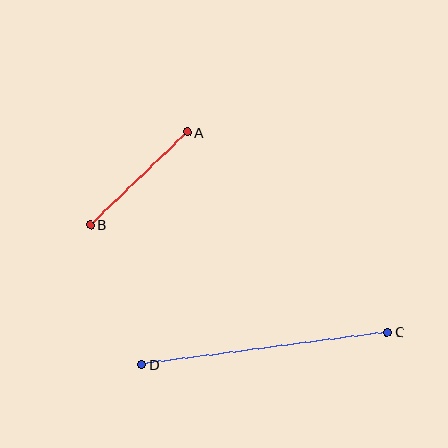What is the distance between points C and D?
The distance is approximately 248 pixels.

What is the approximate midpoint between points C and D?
The midpoint is at approximately (265, 348) pixels.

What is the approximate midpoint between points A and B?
The midpoint is at approximately (139, 178) pixels.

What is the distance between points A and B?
The distance is approximately 134 pixels.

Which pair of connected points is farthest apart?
Points C and D are farthest apart.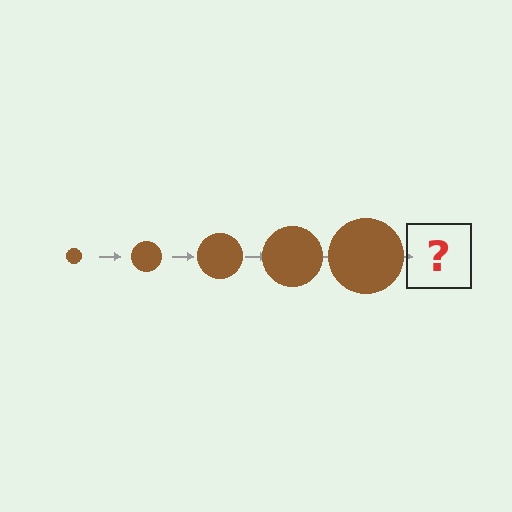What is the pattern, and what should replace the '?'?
The pattern is that the circle gets progressively larger each step. The '?' should be a brown circle, larger than the previous one.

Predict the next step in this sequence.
The next step is a brown circle, larger than the previous one.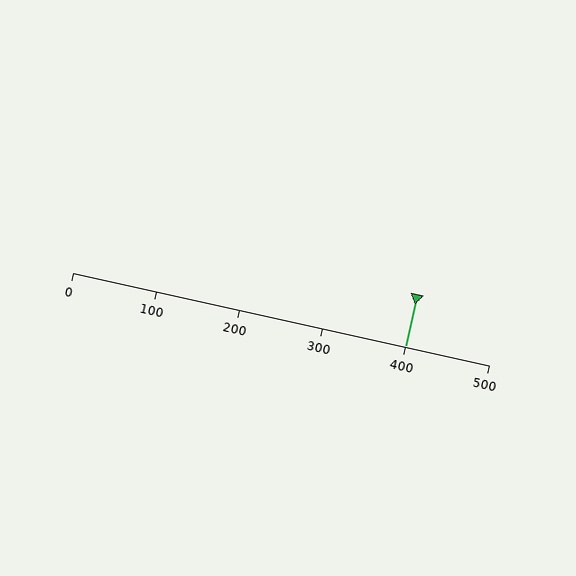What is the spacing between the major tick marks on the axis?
The major ticks are spaced 100 apart.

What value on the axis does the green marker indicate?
The marker indicates approximately 400.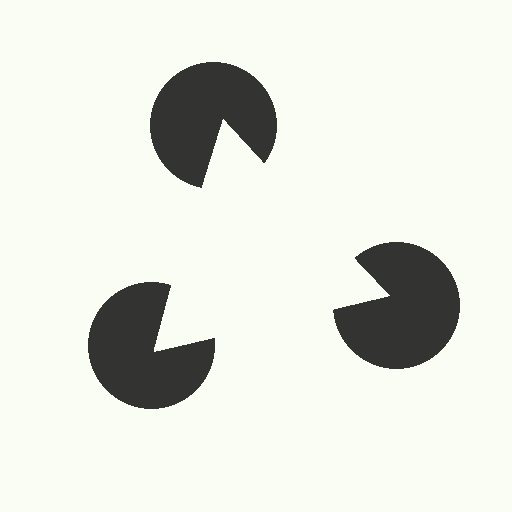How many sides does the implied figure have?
3 sides.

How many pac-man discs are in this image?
There are 3 — one at each vertex of the illusory triangle.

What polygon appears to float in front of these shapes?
An illusory triangle — its edges are inferred from the aligned wedge cuts in the pac-man discs, not physically drawn.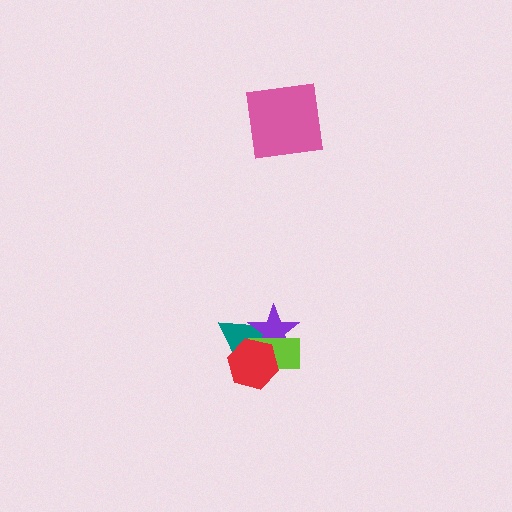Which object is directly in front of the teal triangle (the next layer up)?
The purple star is directly in front of the teal triangle.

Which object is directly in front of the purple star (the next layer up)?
The lime rectangle is directly in front of the purple star.